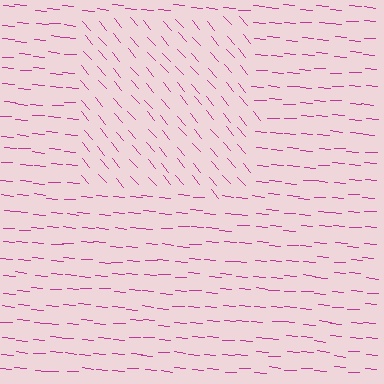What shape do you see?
I see a rectangle.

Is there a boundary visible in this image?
Yes, there is a texture boundary formed by a change in line orientation.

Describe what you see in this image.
The image is filled with small magenta line segments. A rectangle region in the image has lines oriented differently from the surrounding lines, creating a visible texture boundary.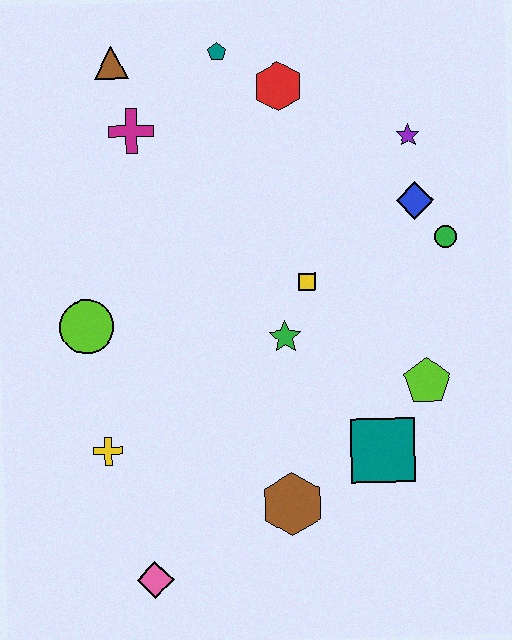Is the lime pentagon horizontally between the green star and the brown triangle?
No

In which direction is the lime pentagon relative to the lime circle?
The lime pentagon is to the right of the lime circle.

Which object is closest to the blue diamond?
The green circle is closest to the blue diamond.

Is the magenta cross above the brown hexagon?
Yes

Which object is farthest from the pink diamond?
The teal pentagon is farthest from the pink diamond.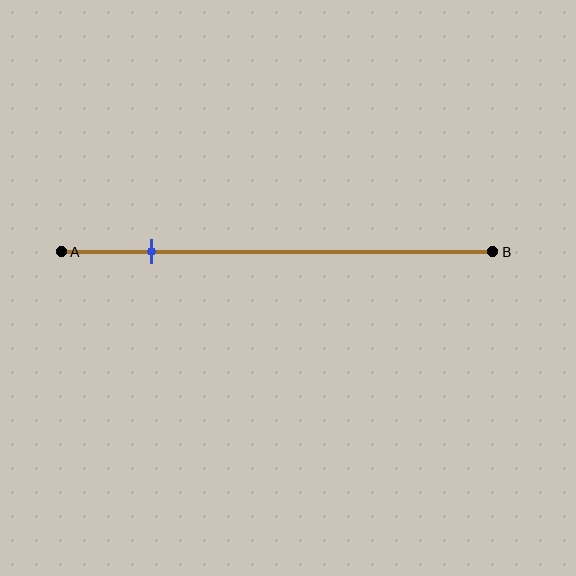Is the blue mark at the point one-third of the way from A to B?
No, the mark is at about 20% from A, not at the 33% one-third point.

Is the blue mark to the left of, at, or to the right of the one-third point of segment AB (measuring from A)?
The blue mark is to the left of the one-third point of segment AB.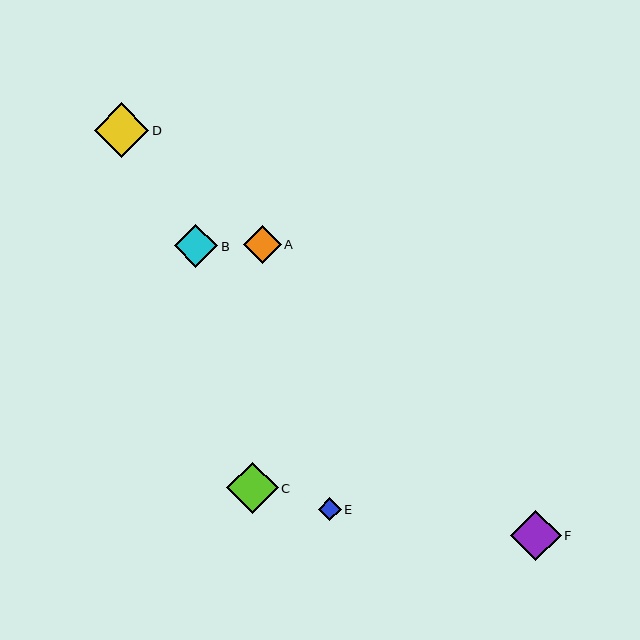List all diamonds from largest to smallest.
From largest to smallest: D, C, F, B, A, E.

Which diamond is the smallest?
Diamond E is the smallest with a size of approximately 23 pixels.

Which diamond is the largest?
Diamond D is the largest with a size of approximately 55 pixels.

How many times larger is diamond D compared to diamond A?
Diamond D is approximately 1.5 times the size of diamond A.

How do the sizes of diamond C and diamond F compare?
Diamond C and diamond F are approximately the same size.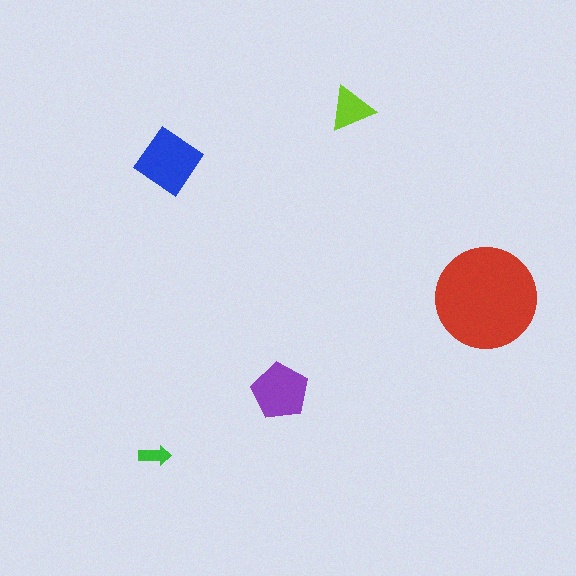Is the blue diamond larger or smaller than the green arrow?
Larger.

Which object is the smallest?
The green arrow.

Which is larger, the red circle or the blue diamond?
The red circle.